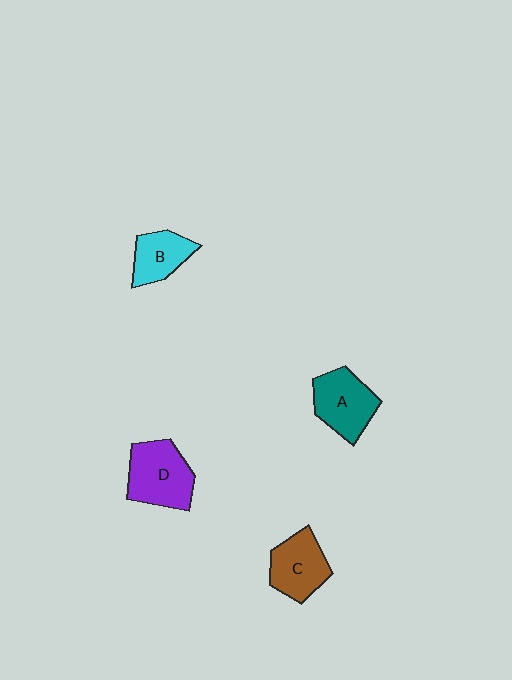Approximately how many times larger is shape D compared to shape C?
Approximately 1.2 times.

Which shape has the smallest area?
Shape B (cyan).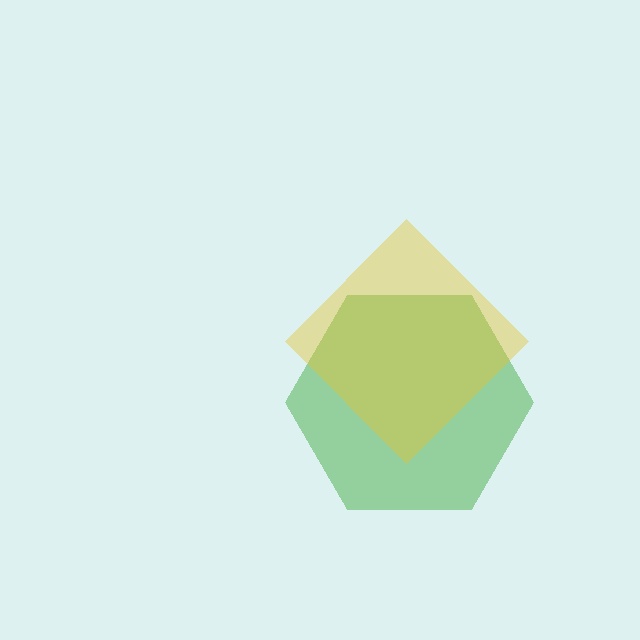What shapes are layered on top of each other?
The layered shapes are: a green hexagon, a yellow diamond.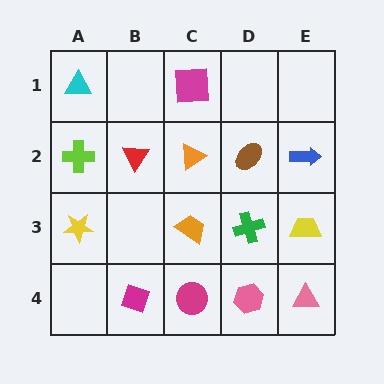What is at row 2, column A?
A lime cross.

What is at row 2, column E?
A blue arrow.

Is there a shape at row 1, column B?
No, that cell is empty.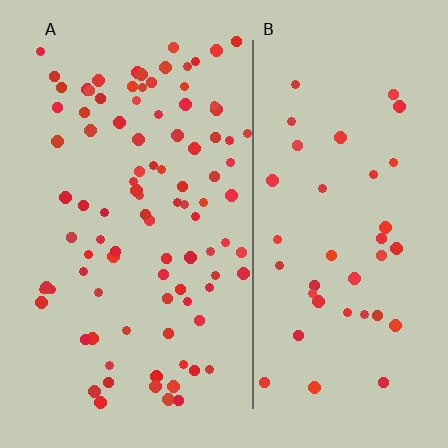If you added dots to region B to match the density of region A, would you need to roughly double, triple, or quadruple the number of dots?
Approximately double.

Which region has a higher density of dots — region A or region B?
A (the left).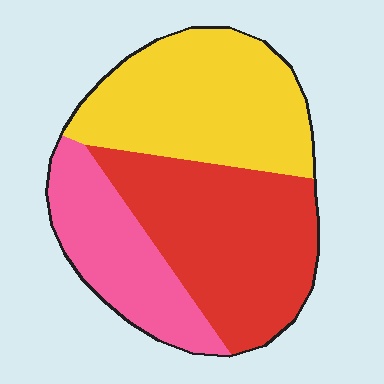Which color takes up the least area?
Pink, at roughly 25%.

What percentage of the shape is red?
Red covers about 40% of the shape.